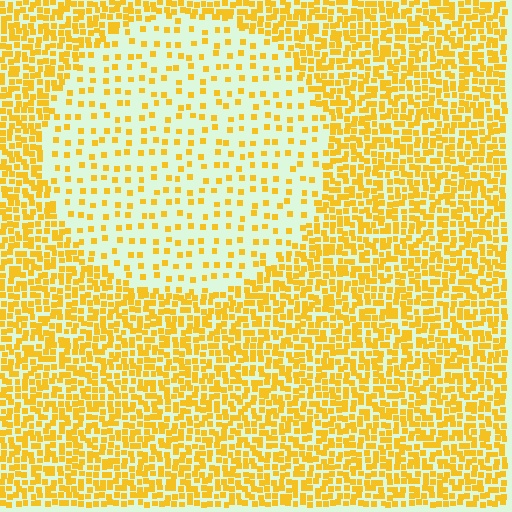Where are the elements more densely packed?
The elements are more densely packed outside the circle boundary.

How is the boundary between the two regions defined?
The boundary is defined by a change in element density (approximately 3.0x ratio). All elements are the same color, size, and shape.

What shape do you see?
I see a circle.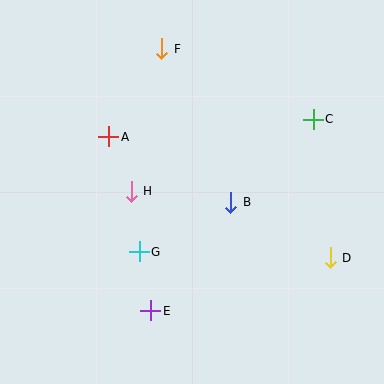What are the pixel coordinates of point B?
Point B is at (231, 202).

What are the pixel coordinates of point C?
Point C is at (313, 119).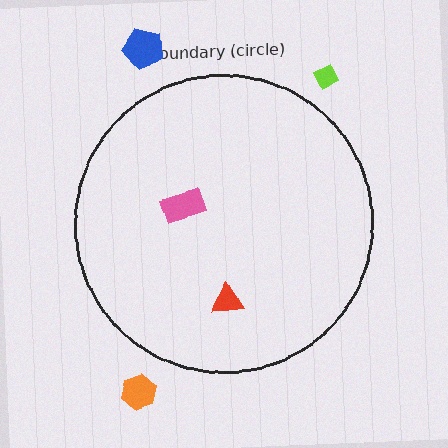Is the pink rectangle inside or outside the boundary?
Inside.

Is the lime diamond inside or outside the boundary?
Outside.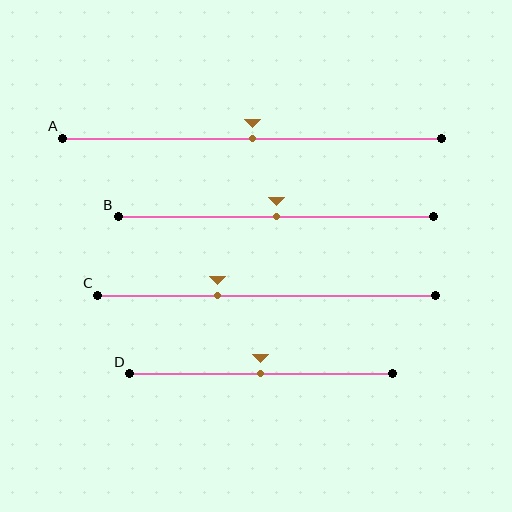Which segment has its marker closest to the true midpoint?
Segment A has its marker closest to the true midpoint.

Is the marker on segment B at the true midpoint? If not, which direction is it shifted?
Yes, the marker on segment B is at the true midpoint.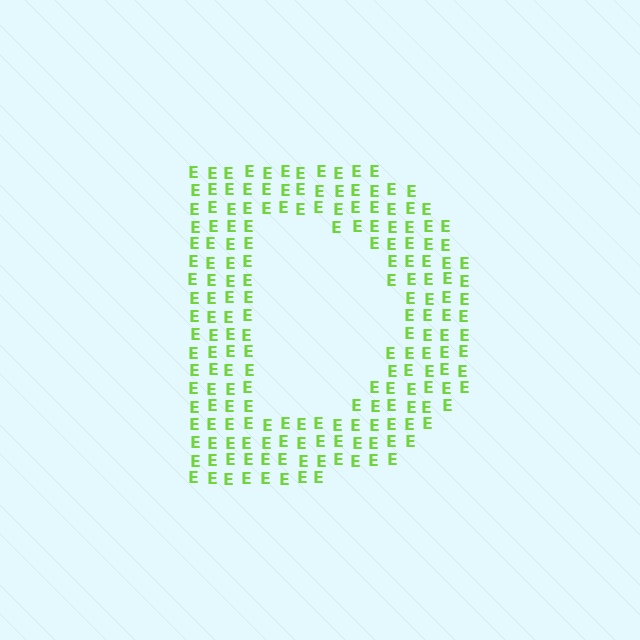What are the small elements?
The small elements are letter E's.